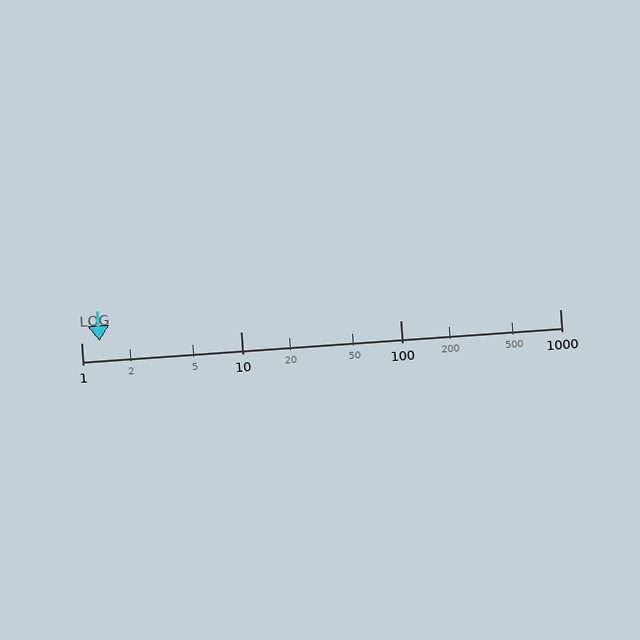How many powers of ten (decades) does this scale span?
The scale spans 3 decades, from 1 to 1000.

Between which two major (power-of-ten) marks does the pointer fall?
The pointer is between 1 and 10.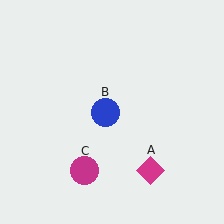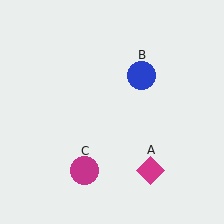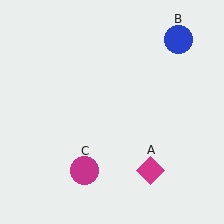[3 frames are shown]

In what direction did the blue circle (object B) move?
The blue circle (object B) moved up and to the right.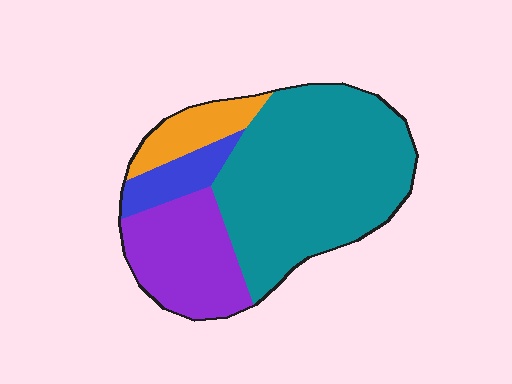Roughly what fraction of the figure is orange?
Orange takes up less than a sixth of the figure.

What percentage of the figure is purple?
Purple takes up about one quarter (1/4) of the figure.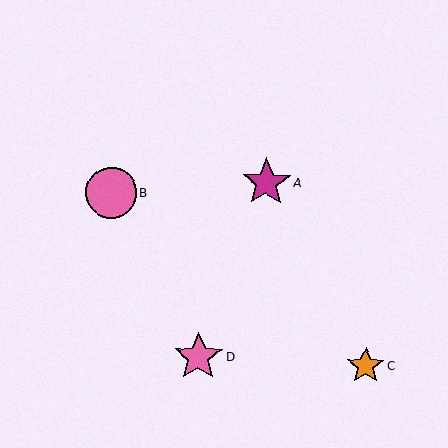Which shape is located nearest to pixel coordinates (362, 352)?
The orange star (labeled C) at (366, 366) is nearest to that location.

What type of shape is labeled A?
Shape A is a magenta star.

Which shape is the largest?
The pink circle (labeled B) is the largest.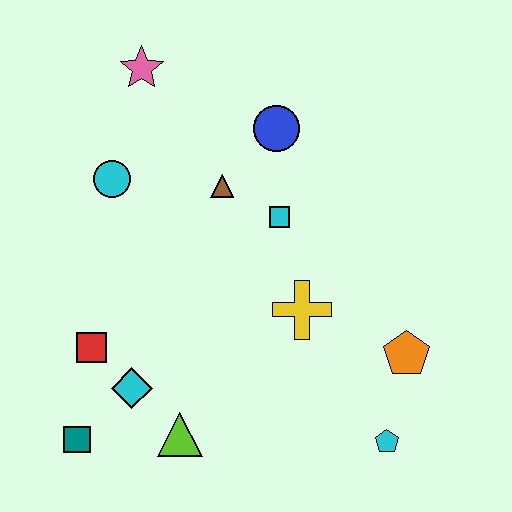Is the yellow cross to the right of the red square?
Yes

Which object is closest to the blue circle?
The brown triangle is closest to the blue circle.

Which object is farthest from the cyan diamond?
The pink star is farthest from the cyan diamond.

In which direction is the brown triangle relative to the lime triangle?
The brown triangle is above the lime triangle.